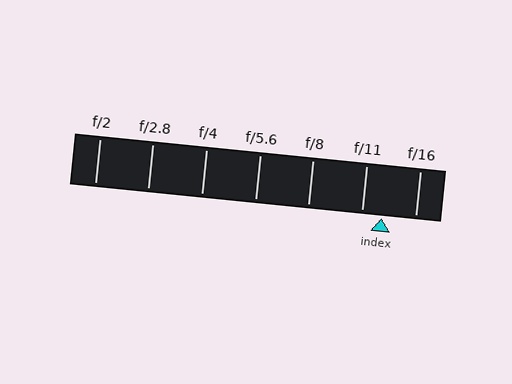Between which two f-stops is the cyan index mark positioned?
The index mark is between f/11 and f/16.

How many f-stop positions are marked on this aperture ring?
There are 7 f-stop positions marked.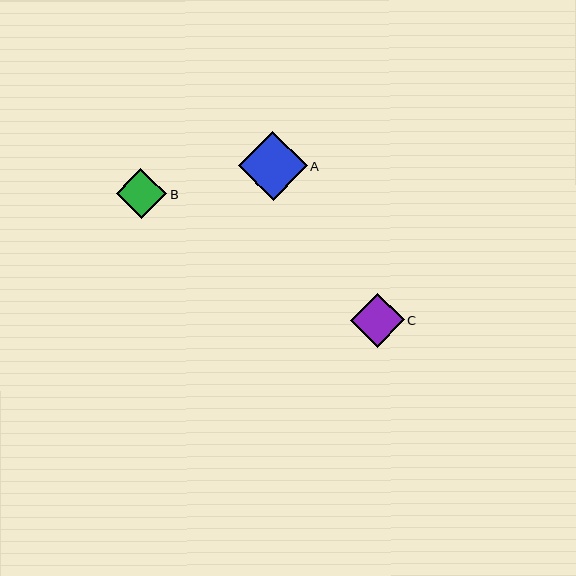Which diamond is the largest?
Diamond A is the largest with a size of approximately 69 pixels.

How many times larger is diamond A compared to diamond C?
Diamond A is approximately 1.3 times the size of diamond C.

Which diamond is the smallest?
Diamond B is the smallest with a size of approximately 50 pixels.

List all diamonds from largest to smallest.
From largest to smallest: A, C, B.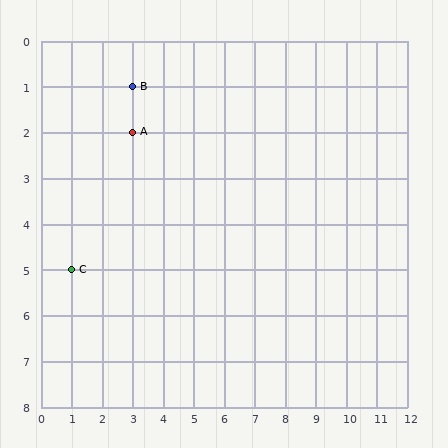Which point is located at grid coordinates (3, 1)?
Point B is at (3, 1).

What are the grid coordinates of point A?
Point A is at grid coordinates (3, 2).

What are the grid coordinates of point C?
Point C is at grid coordinates (1, 5).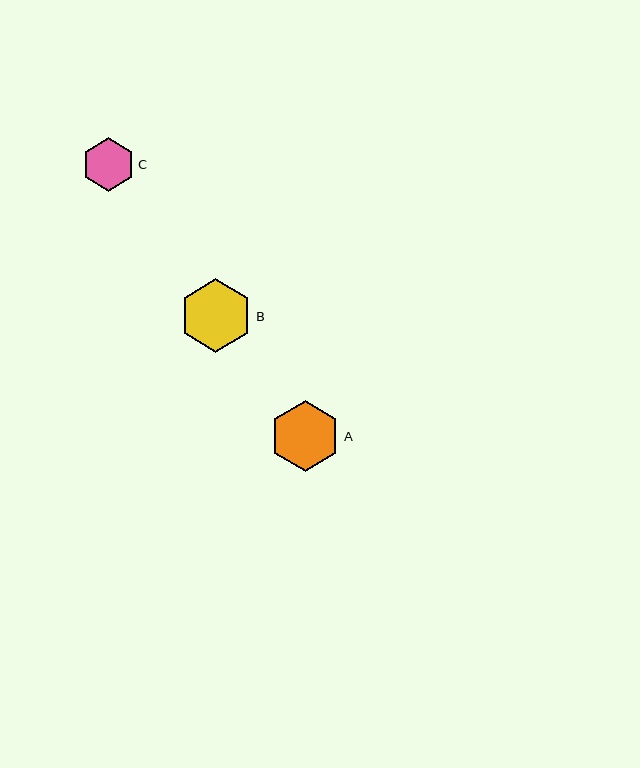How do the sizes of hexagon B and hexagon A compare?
Hexagon B and hexagon A are approximately the same size.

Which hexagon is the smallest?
Hexagon C is the smallest with a size of approximately 53 pixels.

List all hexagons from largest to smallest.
From largest to smallest: B, A, C.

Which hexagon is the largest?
Hexagon B is the largest with a size of approximately 73 pixels.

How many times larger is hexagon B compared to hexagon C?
Hexagon B is approximately 1.4 times the size of hexagon C.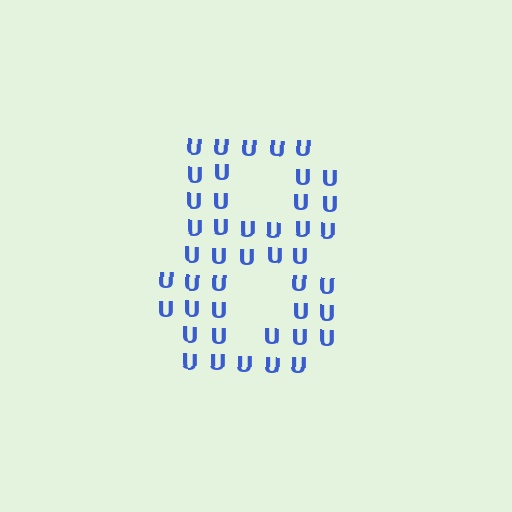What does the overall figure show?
The overall figure shows the digit 8.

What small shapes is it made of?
It is made of small letter U's.